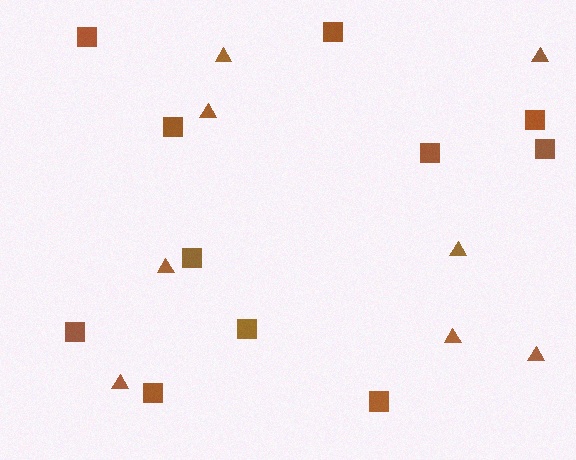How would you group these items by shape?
There are 2 groups: one group of triangles (8) and one group of squares (11).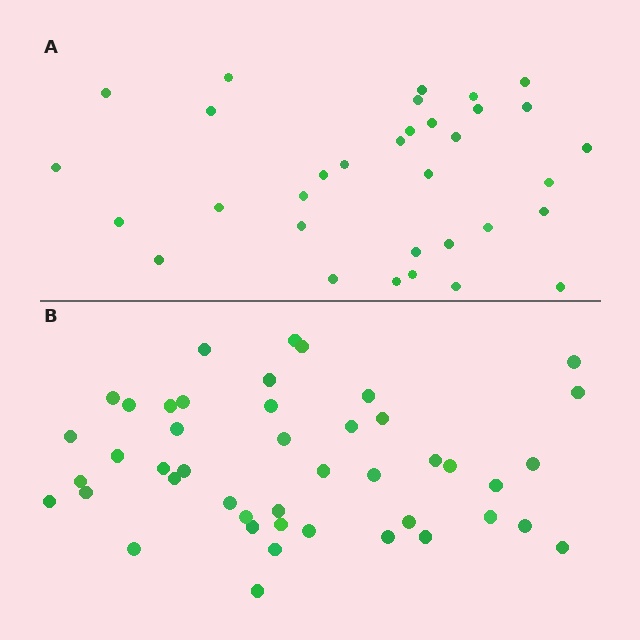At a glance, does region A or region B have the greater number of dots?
Region B (the bottom region) has more dots.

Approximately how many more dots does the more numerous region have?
Region B has roughly 12 or so more dots than region A.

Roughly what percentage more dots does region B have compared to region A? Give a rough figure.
About 35% more.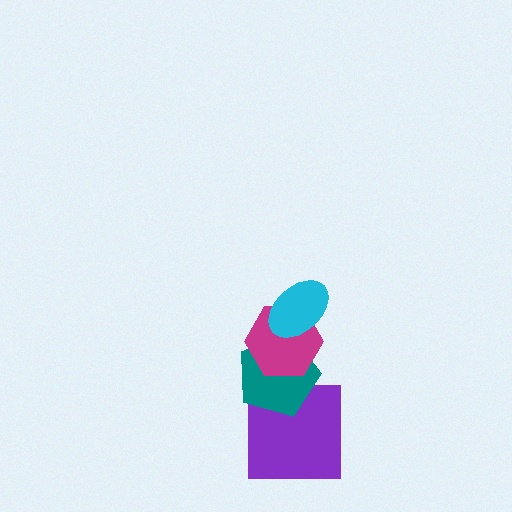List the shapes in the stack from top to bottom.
From top to bottom: the cyan ellipse, the magenta hexagon, the teal pentagon, the purple square.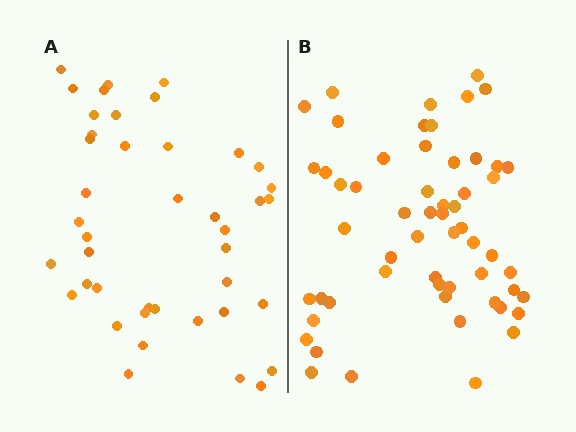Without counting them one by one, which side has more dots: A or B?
Region B (the right region) has more dots.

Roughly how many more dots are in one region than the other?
Region B has approximately 15 more dots than region A.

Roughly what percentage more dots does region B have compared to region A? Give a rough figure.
About 35% more.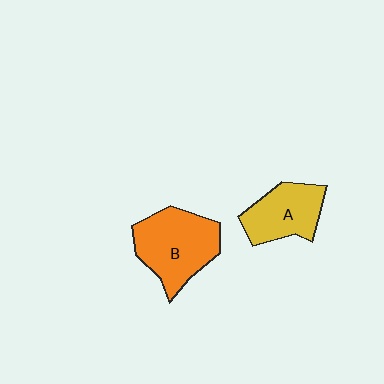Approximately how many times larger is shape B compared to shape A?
Approximately 1.4 times.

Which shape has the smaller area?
Shape A (yellow).